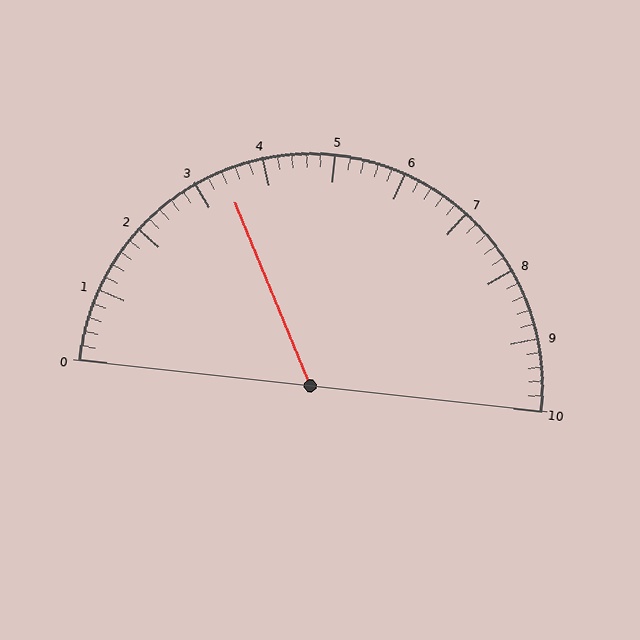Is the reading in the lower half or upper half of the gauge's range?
The reading is in the lower half of the range (0 to 10).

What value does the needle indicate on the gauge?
The needle indicates approximately 3.4.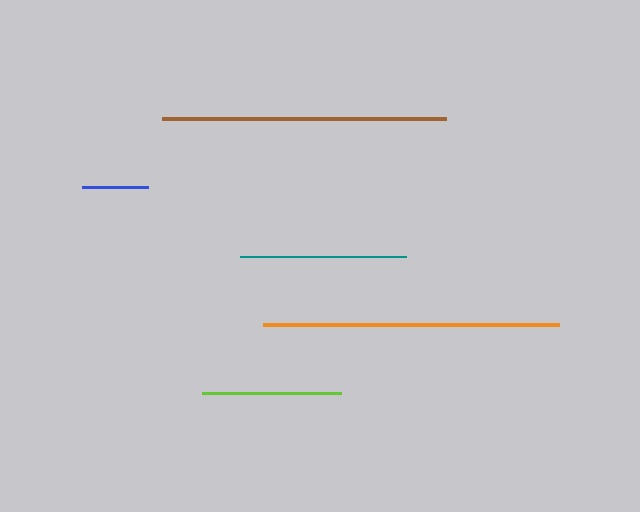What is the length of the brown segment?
The brown segment is approximately 284 pixels long.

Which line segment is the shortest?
The blue line is the shortest at approximately 66 pixels.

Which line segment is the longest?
The orange line is the longest at approximately 296 pixels.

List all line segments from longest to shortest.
From longest to shortest: orange, brown, teal, lime, blue.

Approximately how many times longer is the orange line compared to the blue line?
The orange line is approximately 4.5 times the length of the blue line.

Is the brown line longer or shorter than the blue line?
The brown line is longer than the blue line.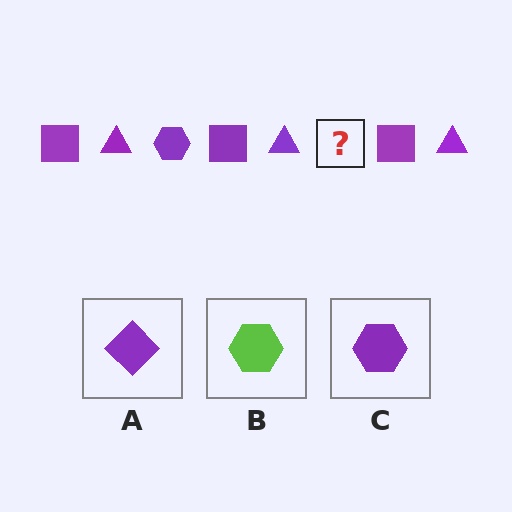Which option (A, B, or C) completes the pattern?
C.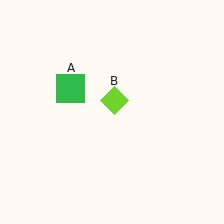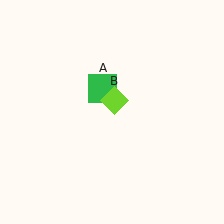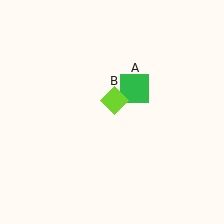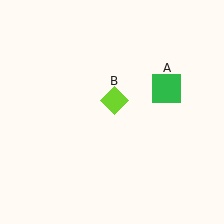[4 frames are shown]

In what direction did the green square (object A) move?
The green square (object A) moved right.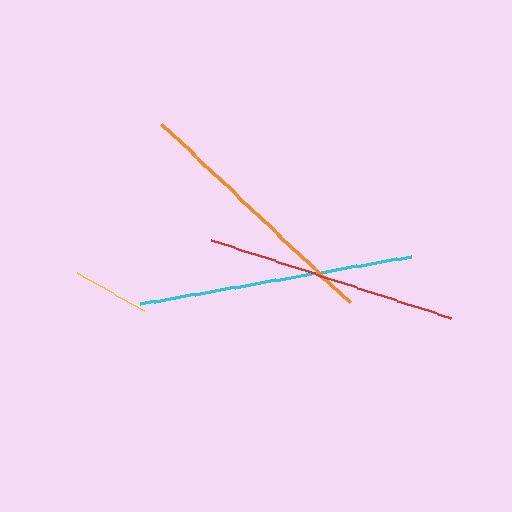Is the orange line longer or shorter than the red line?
The orange line is longer than the red line.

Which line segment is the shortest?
The yellow line is the shortest at approximately 77 pixels.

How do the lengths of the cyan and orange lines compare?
The cyan and orange lines are approximately the same length.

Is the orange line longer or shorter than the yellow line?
The orange line is longer than the yellow line.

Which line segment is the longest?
The cyan line is the longest at approximately 275 pixels.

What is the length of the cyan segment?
The cyan segment is approximately 275 pixels long.